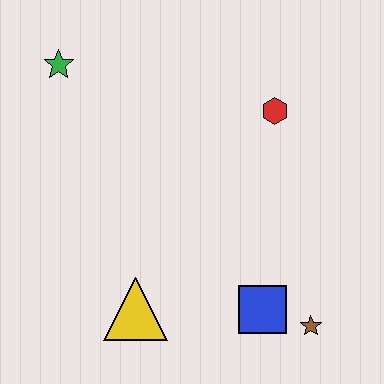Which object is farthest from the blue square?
The green star is farthest from the blue square.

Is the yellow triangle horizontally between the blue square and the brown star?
No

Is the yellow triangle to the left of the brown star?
Yes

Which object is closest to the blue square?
The brown star is closest to the blue square.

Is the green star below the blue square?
No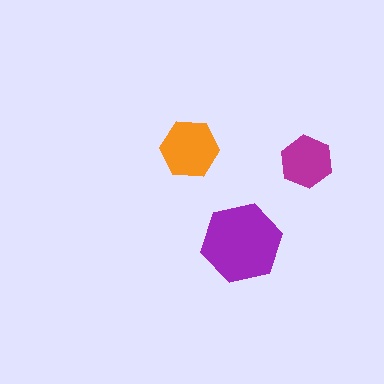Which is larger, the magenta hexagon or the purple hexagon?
The purple one.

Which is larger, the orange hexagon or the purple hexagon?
The purple one.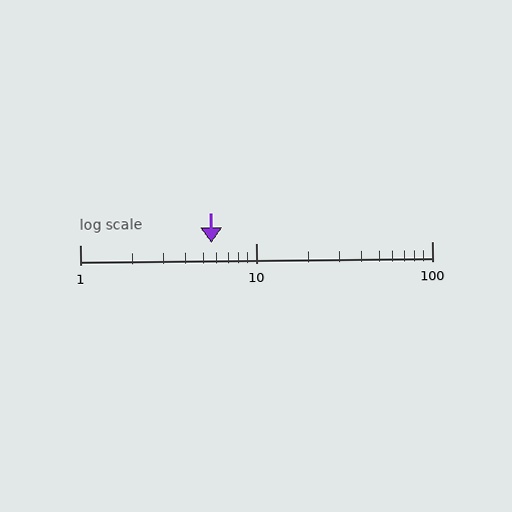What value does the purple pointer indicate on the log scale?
The pointer indicates approximately 5.6.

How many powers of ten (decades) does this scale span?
The scale spans 2 decades, from 1 to 100.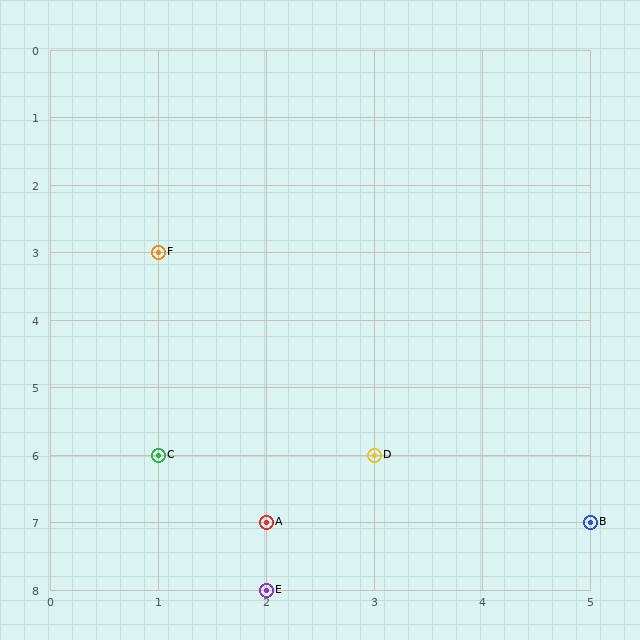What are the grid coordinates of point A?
Point A is at grid coordinates (2, 7).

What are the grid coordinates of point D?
Point D is at grid coordinates (3, 6).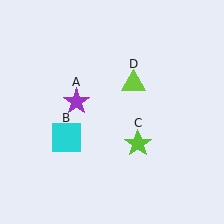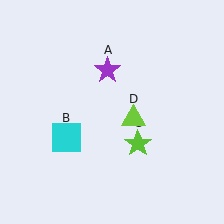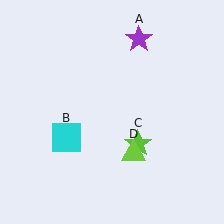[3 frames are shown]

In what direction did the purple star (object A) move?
The purple star (object A) moved up and to the right.